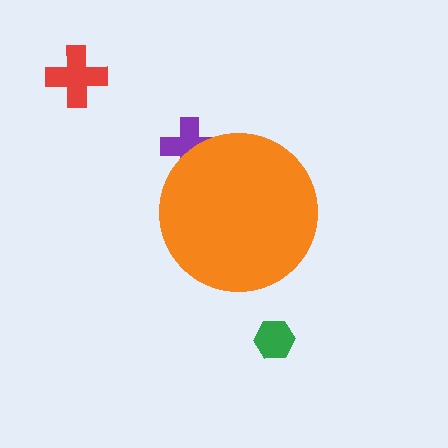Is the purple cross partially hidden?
Yes, the purple cross is partially hidden behind the orange circle.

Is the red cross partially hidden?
No, the red cross is fully visible.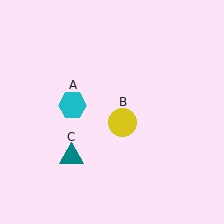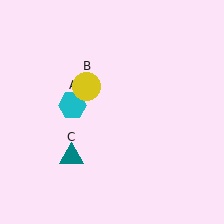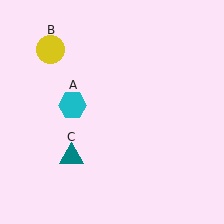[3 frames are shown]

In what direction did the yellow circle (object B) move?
The yellow circle (object B) moved up and to the left.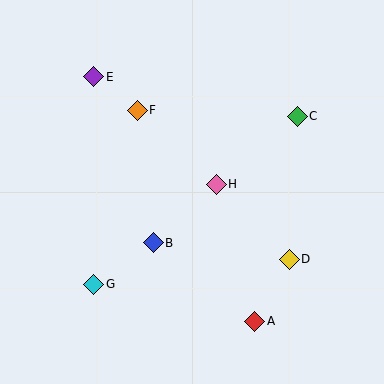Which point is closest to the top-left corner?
Point E is closest to the top-left corner.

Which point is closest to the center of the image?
Point H at (216, 184) is closest to the center.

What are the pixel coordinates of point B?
Point B is at (153, 243).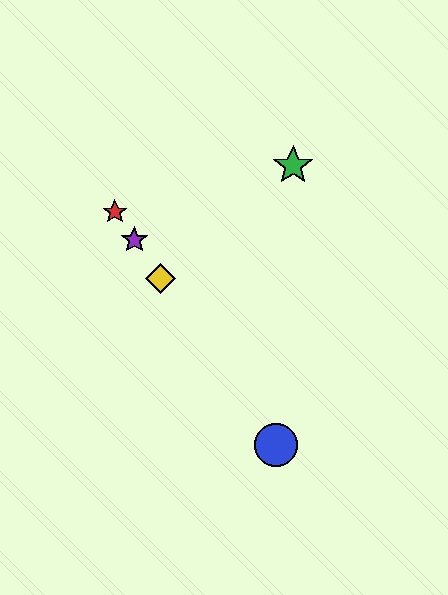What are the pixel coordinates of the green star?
The green star is at (293, 165).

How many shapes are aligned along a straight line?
4 shapes (the red star, the blue circle, the yellow diamond, the purple star) are aligned along a straight line.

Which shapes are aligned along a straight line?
The red star, the blue circle, the yellow diamond, the purple star are aligned along a straight line.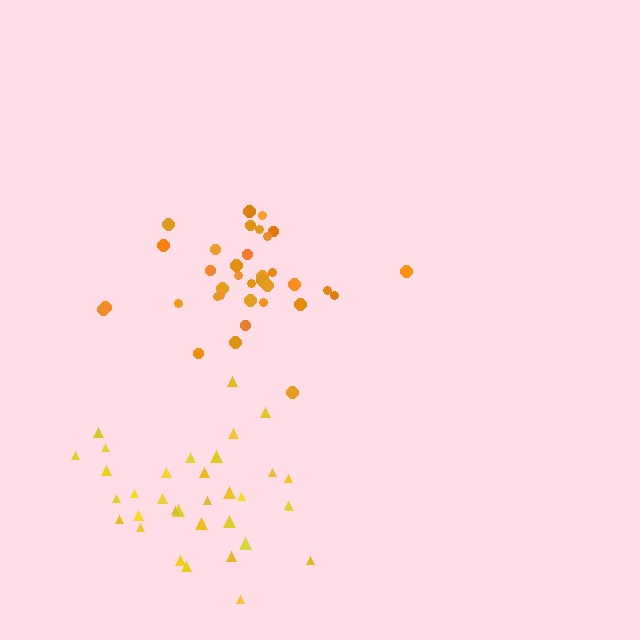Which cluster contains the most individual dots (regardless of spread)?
Orange (35).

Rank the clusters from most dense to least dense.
orange, yellow.